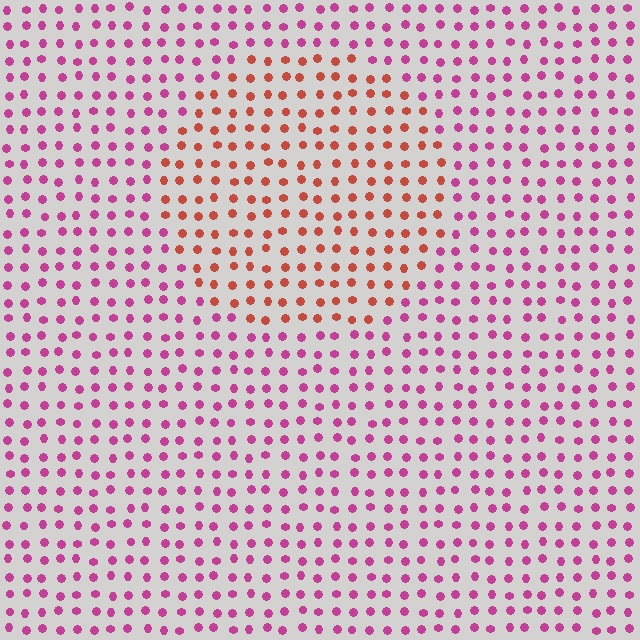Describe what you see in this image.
The image is filled with small magenta elements in a uniform arrangement. A circle-shaped region is visible where the elements are tinted to a slightly different hue, forming a subtle color boundary.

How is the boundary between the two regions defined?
The boundary is defined purely by a slight shift in hue (about 46 degrees). Spacing, size, and orientation are identical on both sides.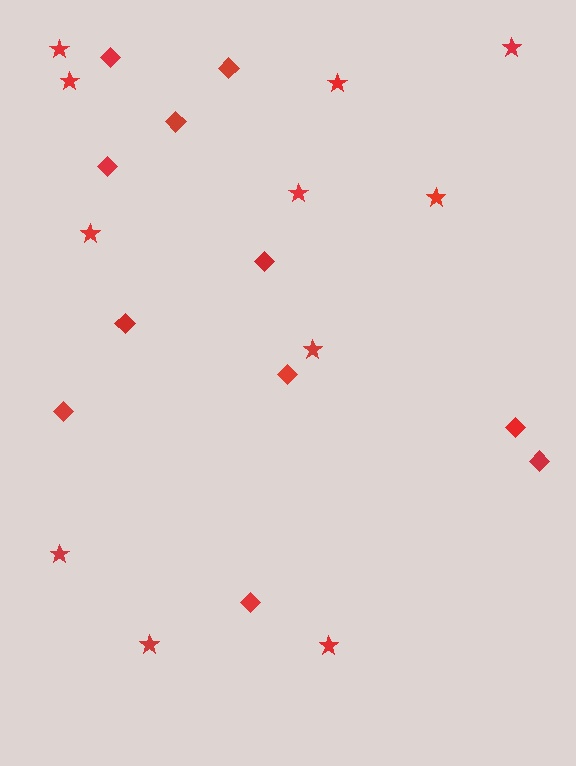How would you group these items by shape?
There are 2 groups: one group of diamonds (11) and one group of stars (11).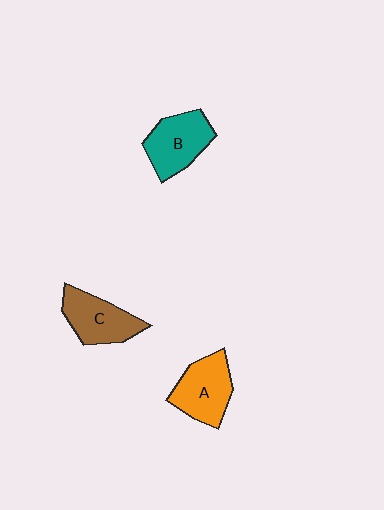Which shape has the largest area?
Shape B (teal).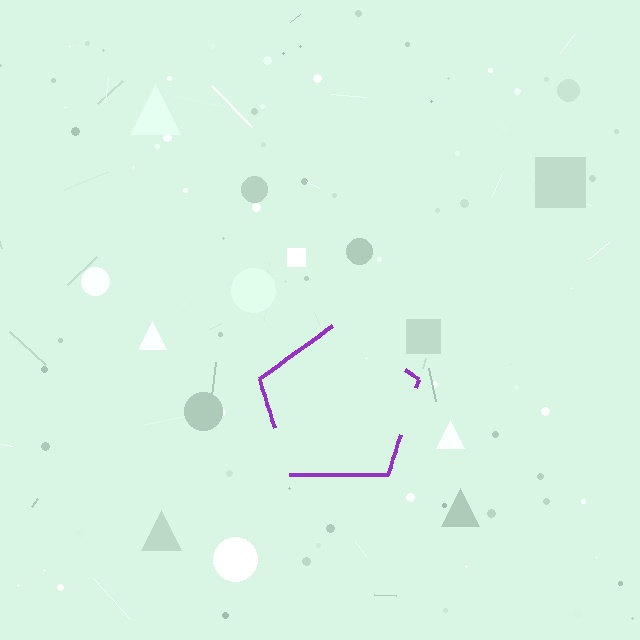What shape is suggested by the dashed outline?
The dashed outline suggests a pentagon.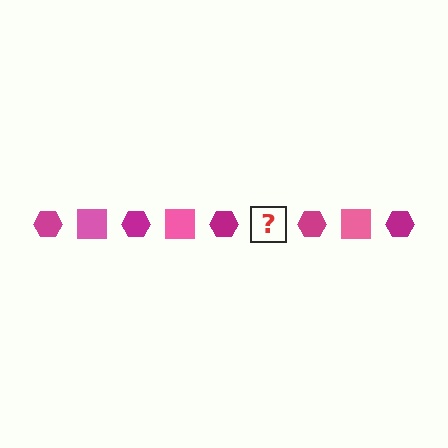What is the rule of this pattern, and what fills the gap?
The rule is that the pattern alternates between magenta hexagon and pink square. The gap should be filled with a pink square.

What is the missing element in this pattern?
The missing element is a pink square.